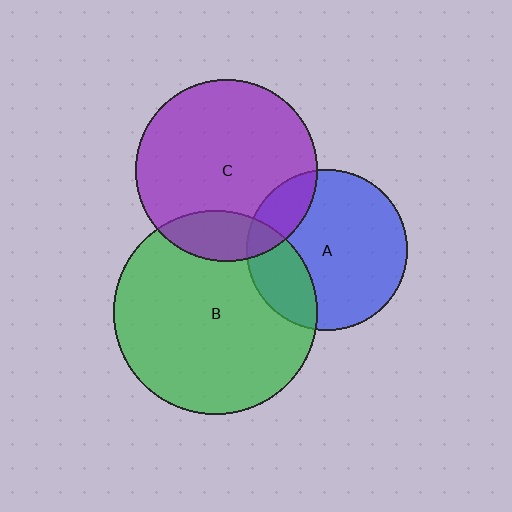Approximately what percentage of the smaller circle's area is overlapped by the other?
Approximately 25%.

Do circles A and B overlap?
Yes.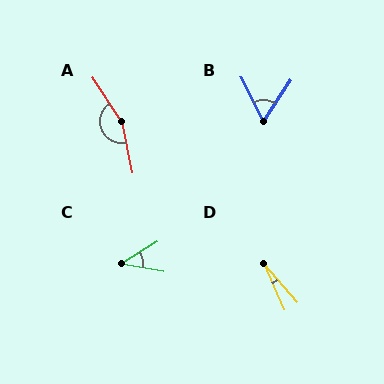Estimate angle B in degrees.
Approximately 60 degrees.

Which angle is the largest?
A, at approximately 158 degrees.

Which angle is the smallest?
D, at approximately 17 degrees.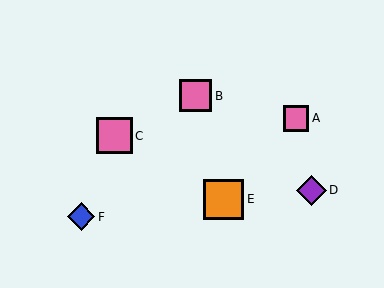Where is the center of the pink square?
The center of the pink square is at (296, 118).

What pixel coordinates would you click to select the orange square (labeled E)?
Click at (224, 199) to select the orange square E.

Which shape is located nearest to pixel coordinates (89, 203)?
The blue diamond (labeled F) at (81, 217) is nearest to that location.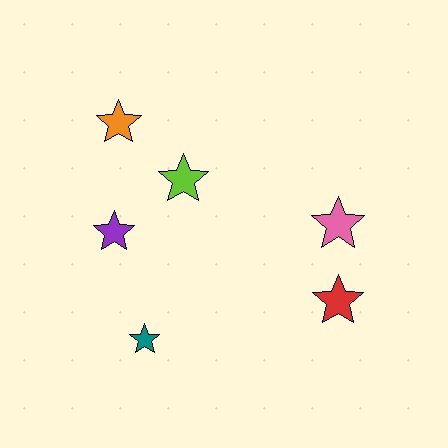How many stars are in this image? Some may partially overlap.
There are 6 stars.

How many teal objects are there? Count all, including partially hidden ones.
There is 1 teal object.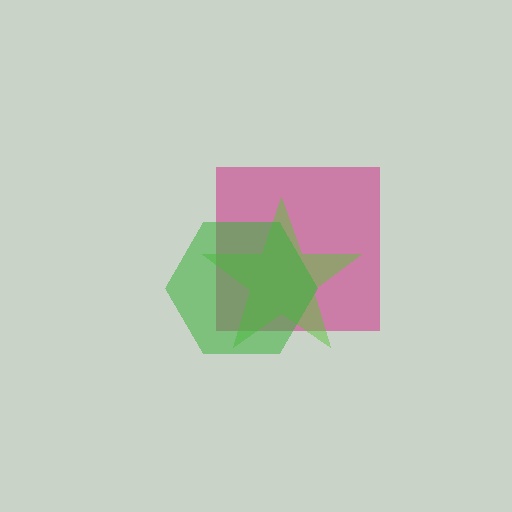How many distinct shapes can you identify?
There are 3 distinct shapes: a magenta square, a lime star, a green hexagon.